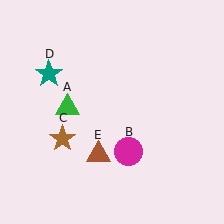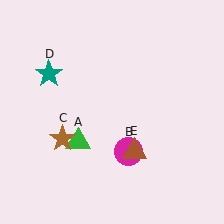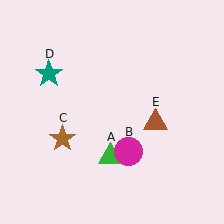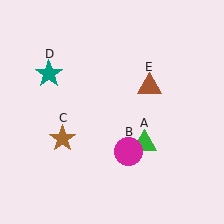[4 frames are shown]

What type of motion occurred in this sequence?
The green triangle (object A), brown triangle (object E) rotated counterclockwise around the center of the scene.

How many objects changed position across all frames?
2 objects changed position: green triangle (object A), brown triangle (object E).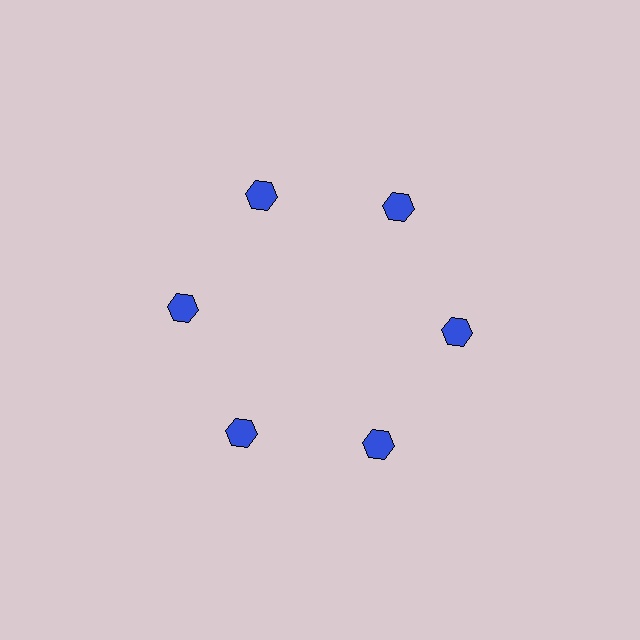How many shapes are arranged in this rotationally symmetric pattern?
There are 6 shapes, arranged in 6 groups of 1.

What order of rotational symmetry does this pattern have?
This pattern has 6-fold rotational symmetry.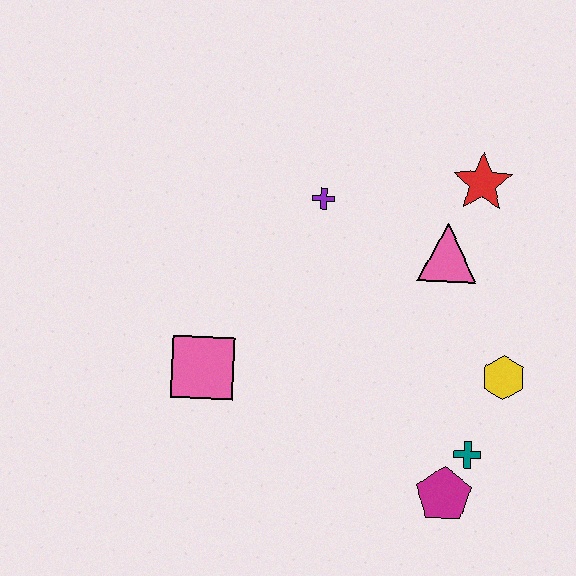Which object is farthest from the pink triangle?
The pink square is farthest from the pink triangle.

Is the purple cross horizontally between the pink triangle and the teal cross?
No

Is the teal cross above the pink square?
No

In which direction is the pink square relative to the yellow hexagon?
The pink square is to the left of the yellow hexagon.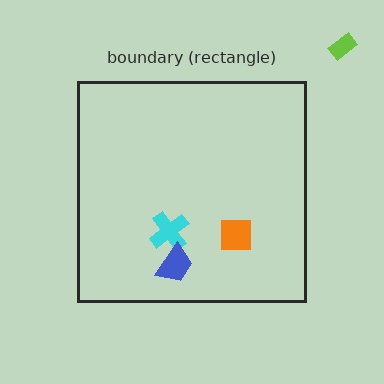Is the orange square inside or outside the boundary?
Inside.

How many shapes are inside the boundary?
3 inside, 1 outside.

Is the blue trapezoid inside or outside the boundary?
Inside.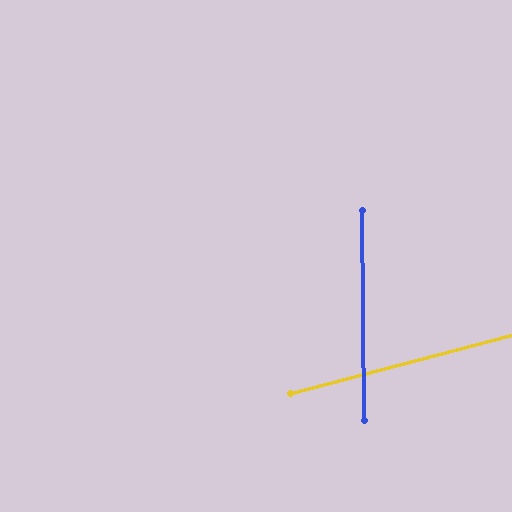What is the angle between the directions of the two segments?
Approximately 76 degrees.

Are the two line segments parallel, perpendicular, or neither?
Neither parallel nor perpendicular — they differ by about 76°.